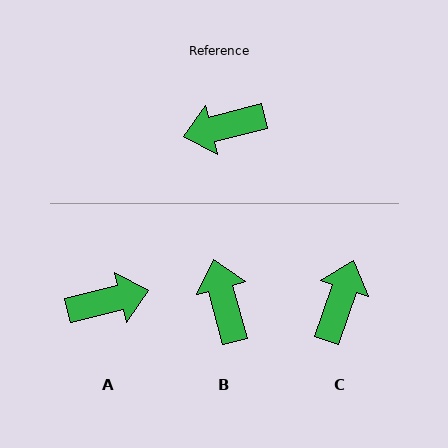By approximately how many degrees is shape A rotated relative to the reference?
Approximately 180 degrees counter-clockwise.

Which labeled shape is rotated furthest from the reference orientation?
A, about 180 degrees away.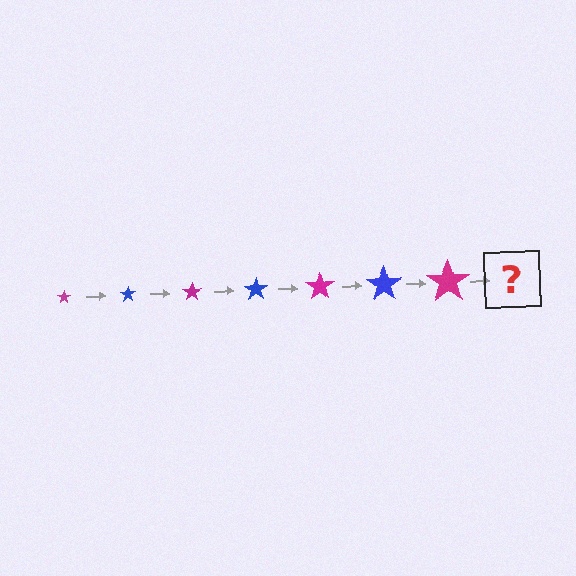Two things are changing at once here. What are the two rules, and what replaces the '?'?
The two rules are that the star grows larger each step and the color cycles through magenta and blue. The '?' should be a blue star, larger than the previous one.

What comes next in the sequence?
The next element should be a blue star, larger than the previous one.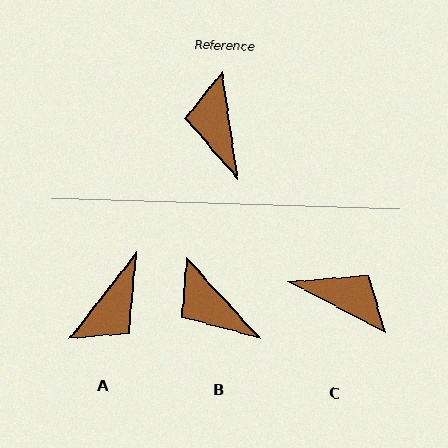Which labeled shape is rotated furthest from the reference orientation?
A, about 134 degrees away.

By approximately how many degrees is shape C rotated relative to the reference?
Approximately 126 degrees clockwise.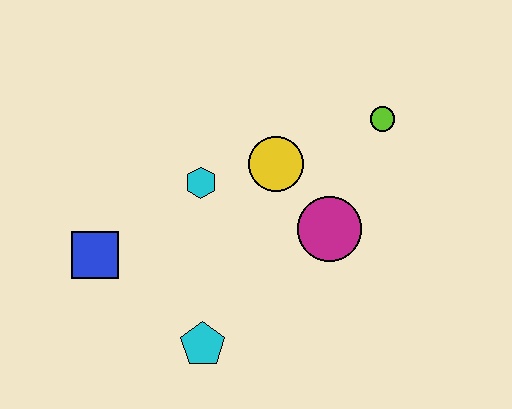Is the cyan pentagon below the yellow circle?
Yes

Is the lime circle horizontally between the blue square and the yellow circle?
No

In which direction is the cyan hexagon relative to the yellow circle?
The cyan hexagon is to the left of the yellow circle.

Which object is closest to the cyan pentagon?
The blue square is closest to the cyan pentagon.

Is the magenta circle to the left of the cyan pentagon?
No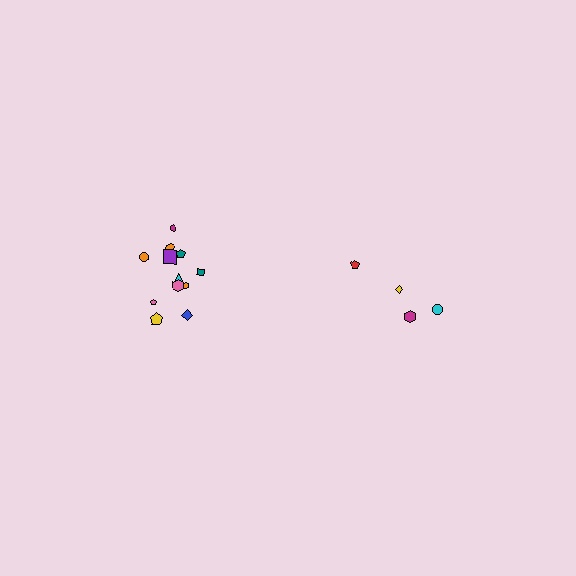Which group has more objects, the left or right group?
The left group.